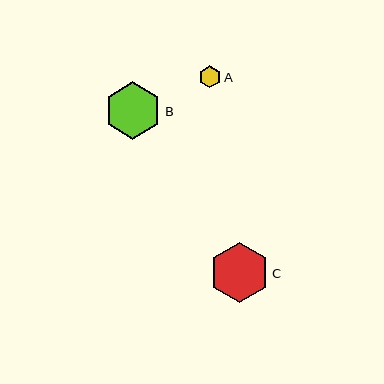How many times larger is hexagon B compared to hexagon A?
Hexagon B is approximately 2.6 times the size of hexagon A.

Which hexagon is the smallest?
Hexagon A is the smallest with a size of approximately 22 pixels.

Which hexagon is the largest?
Hexagon C is the largest with a size of approximately 60 pixels.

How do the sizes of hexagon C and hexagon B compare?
Hexagon C and hexagon B are approximately the same size.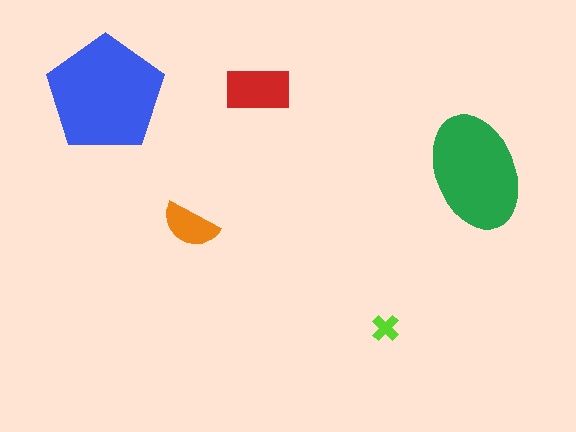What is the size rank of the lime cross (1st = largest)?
5th.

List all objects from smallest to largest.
The lime cross, the orange semicircle, the red rectangle, the green ellipse, the blue pentagon.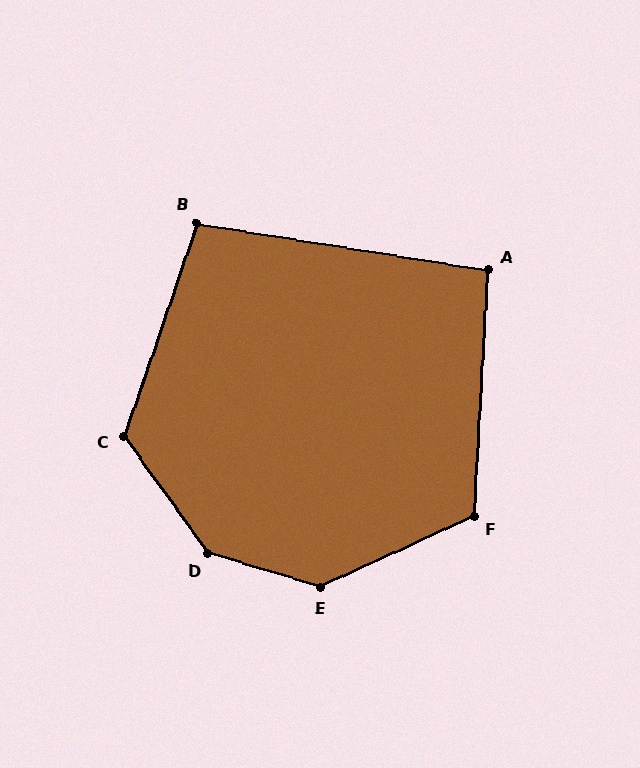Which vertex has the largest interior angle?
D, at approximately 142 degrees.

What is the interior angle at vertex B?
Approximately 100 degrees (obtuse).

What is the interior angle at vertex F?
Approximately 118 degrees (obtuse).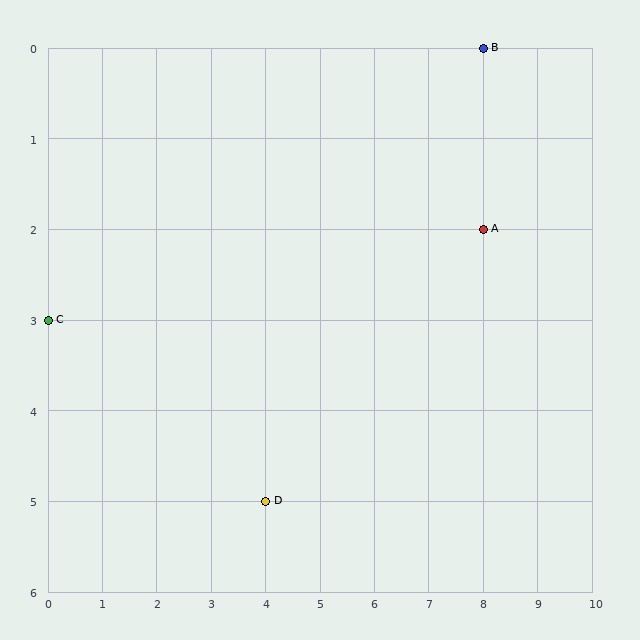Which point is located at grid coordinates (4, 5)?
Point D is at (4, 5).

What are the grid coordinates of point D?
Point D is at grid coordinates (4, 5).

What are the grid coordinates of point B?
Point B is at grid coordinates (8, 0).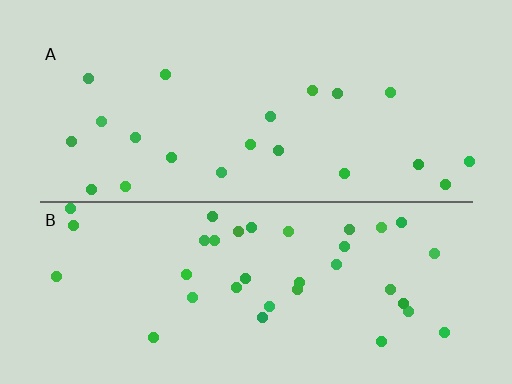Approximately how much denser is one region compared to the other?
Approximately 1.7× — region B over region A.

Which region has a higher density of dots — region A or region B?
B (the bottom).